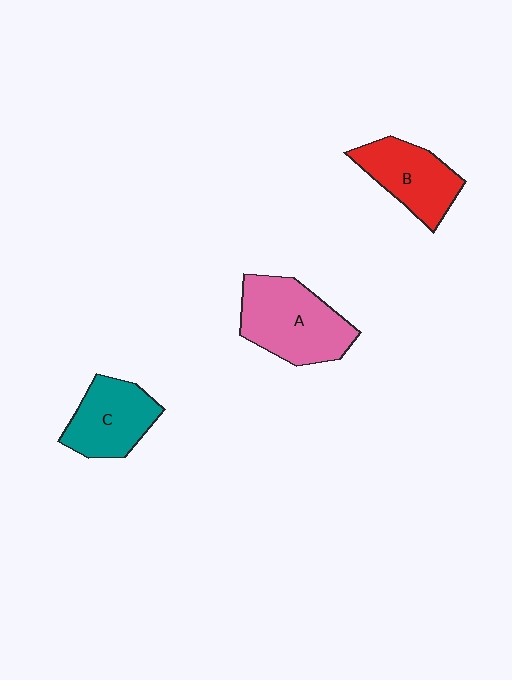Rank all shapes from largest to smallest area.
From largest to smallest: A (pink), B (red), C (teal).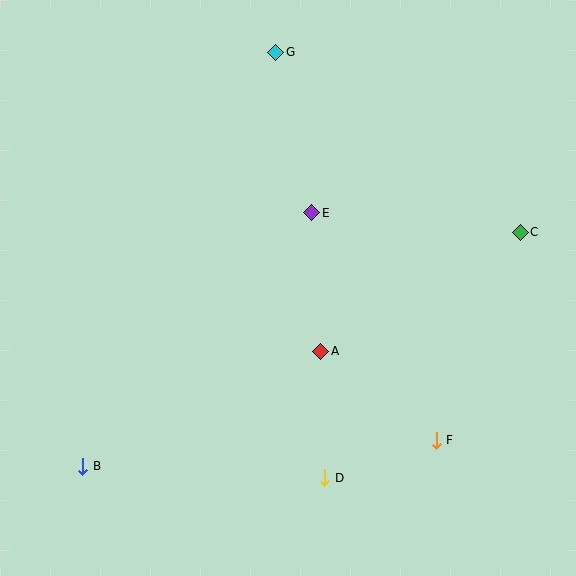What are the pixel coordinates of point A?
Point A is at (321, 351).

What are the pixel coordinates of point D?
Point D is at (325, 478).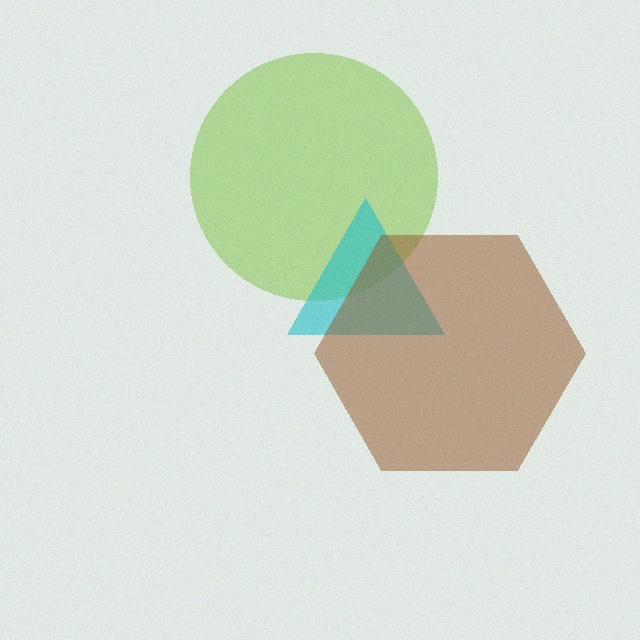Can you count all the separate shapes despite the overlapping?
Yes, there are 3 separate shapes.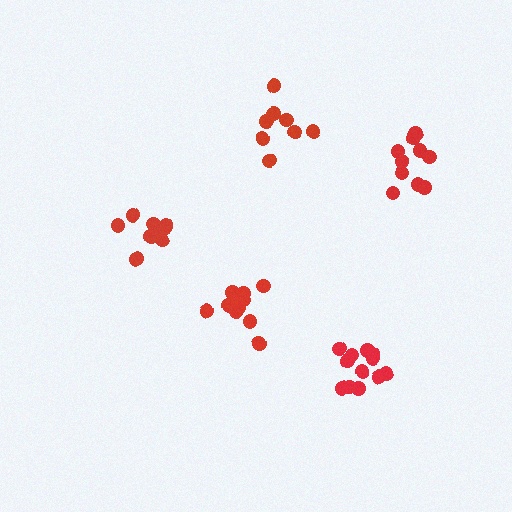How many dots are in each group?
Group 1: 8 dots, Group 2: 11 dots, Group 3: 10 dots, Group 4: 12 dots, Group 5: 9 dots (50 total).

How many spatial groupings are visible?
There are 5 spatial groupings.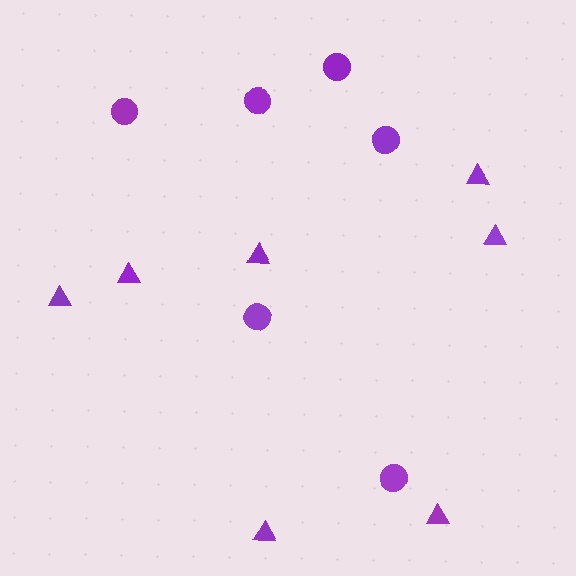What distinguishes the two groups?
There are 2 groups: one group of circles (6) and one group of triangles (7).